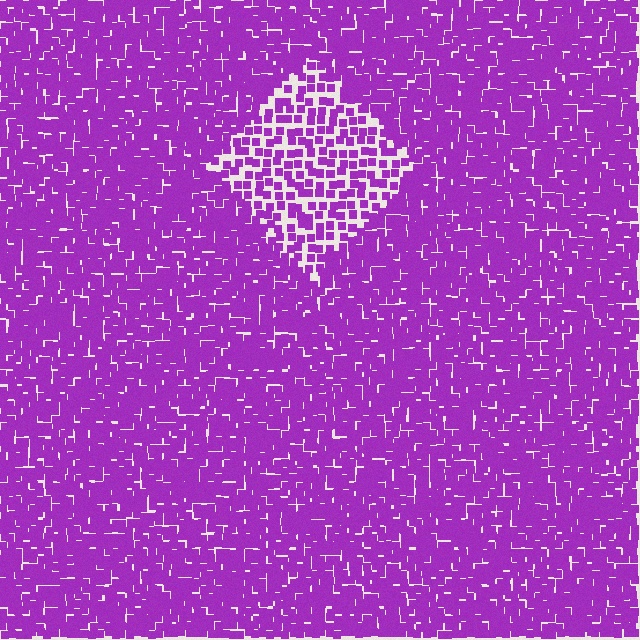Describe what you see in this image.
The image contains small purple elements arranged at two different densities. A diamond-shaped region is visible where the elements are less densely packed than the surrounding area.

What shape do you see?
I see a diamond.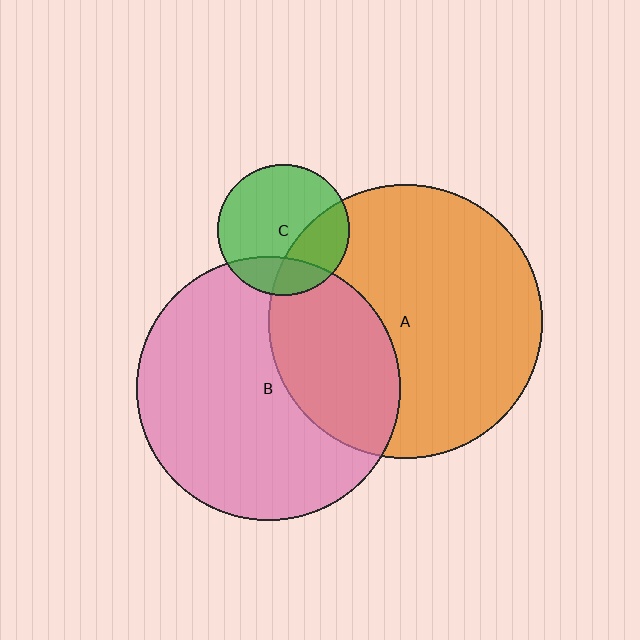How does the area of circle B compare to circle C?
Approximately 4.0 times.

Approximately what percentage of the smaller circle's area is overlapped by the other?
Approximately 35%.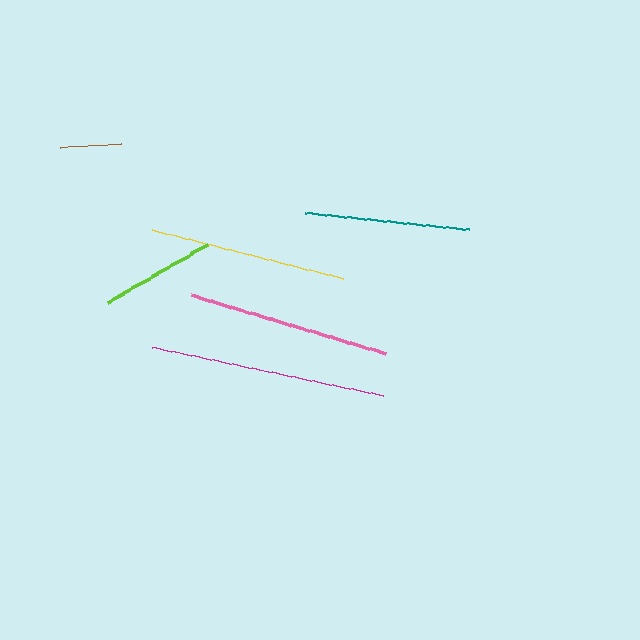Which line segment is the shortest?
The brown line is the shortest at approximately 61 pixels.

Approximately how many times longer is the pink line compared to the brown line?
The pink line is approximately 3.3 times the length of the brown line.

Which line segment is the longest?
The magenta line is the longest at approximately 236 pixels.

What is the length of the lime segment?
The lime segment is approximately 115 pixels long.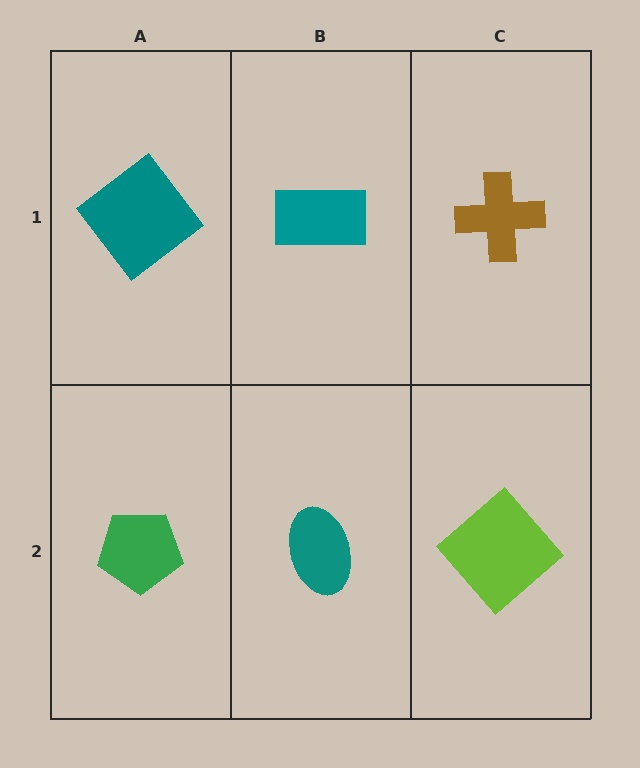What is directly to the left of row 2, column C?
A teal ellipse.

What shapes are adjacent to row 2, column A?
A teal diamond (row 1, column A), a teal ellipse (row 2, column B).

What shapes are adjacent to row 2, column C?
A brown cross (row 1, column C), a teal ellipse (row 2, column B).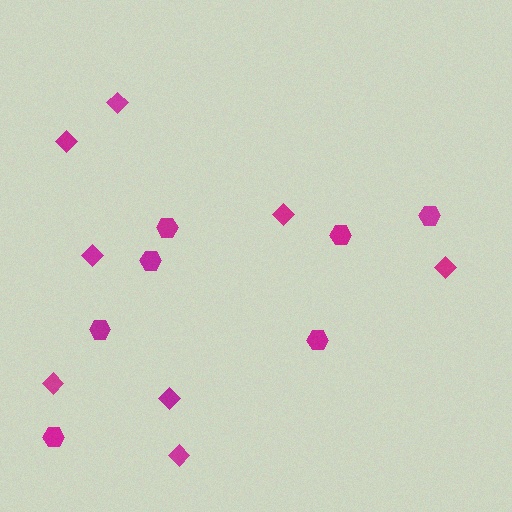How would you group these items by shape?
There are 2 groups: one group of diamonds (8) and one group of hexagons (7).